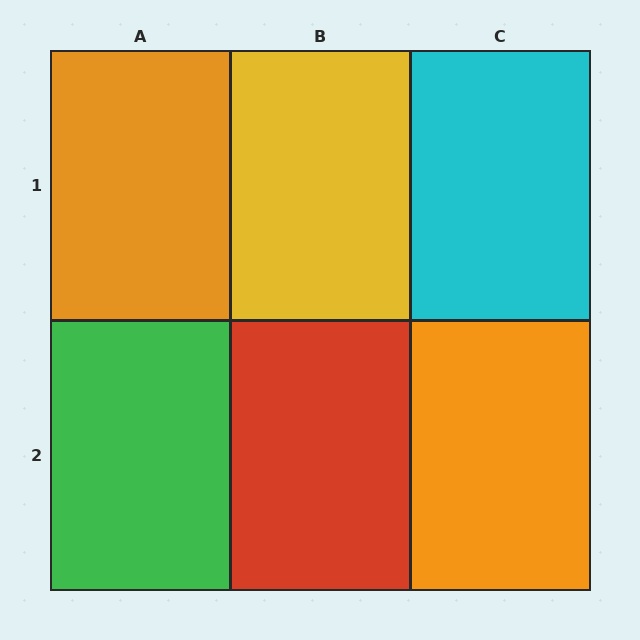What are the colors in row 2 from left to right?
Green, red, orange.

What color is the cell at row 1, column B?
Yellow.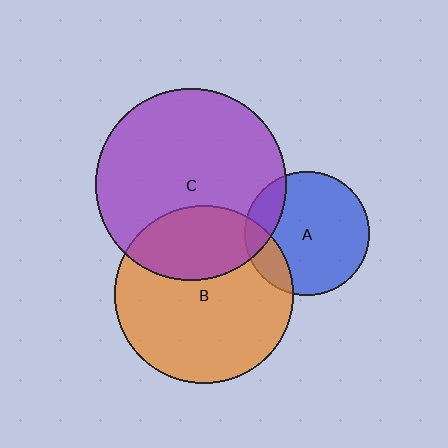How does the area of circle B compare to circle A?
Approximately 2.0 times.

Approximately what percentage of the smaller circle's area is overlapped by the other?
Approximately 30%.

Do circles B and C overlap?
Yes.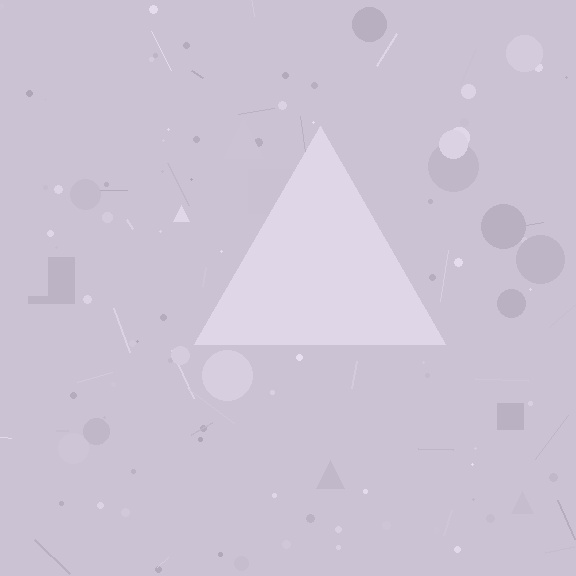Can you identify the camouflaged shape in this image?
The camouflaged shape is a triangle.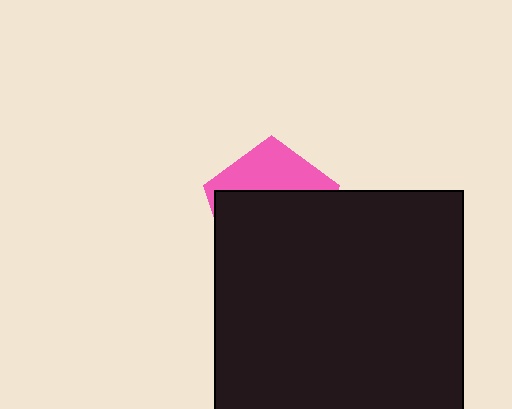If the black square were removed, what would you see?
You would see the complete pink pentagon.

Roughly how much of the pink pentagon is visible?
A small part of it is visible (roughly 33%).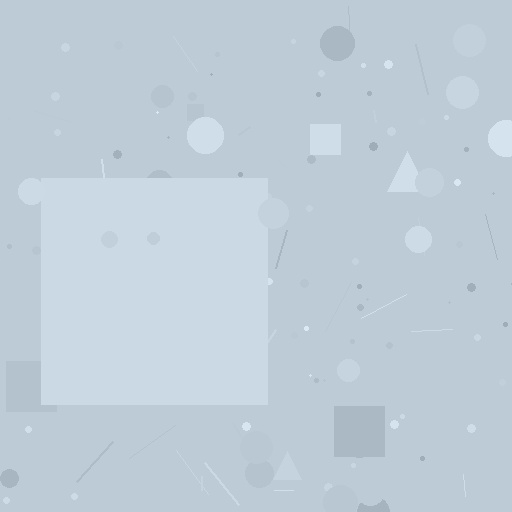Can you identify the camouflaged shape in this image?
The camouflaged shape is a square.